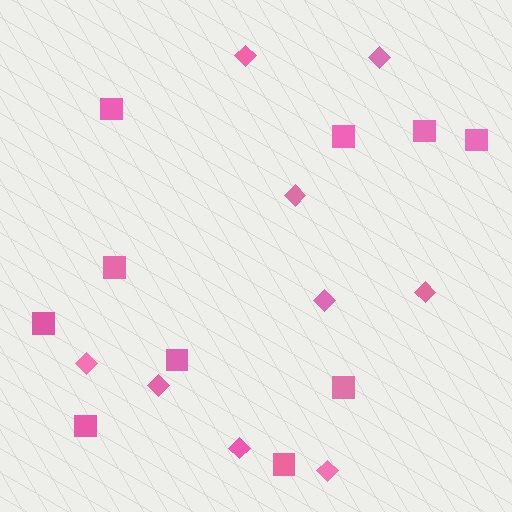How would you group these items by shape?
There are 2 groups: one group of squares (10) and one group of diamonds (9).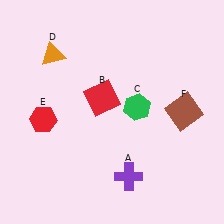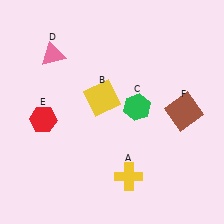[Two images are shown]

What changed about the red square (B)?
In Image 1, B is red. In Image 2, it changed to yellow.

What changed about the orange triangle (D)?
In Image 1, D is orange. In Image 2, it changed to pink.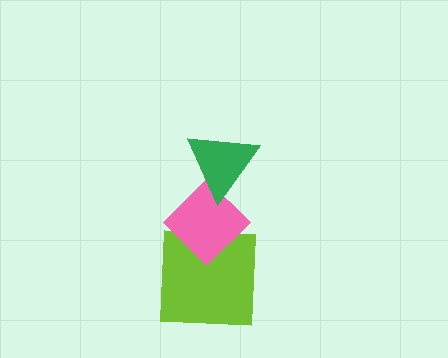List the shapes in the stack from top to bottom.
From top to bottom: the green triangle, the pink diamond, the lime square.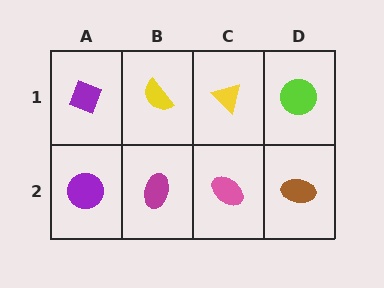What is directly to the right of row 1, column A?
A yellow semicircle.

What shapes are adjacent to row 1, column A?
A purple circle (row 2, column A), a yellow semicircle (row 1, column B).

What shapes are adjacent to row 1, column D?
A brown ellipse (row 2, column D), a yellow triangle (row 1, column C).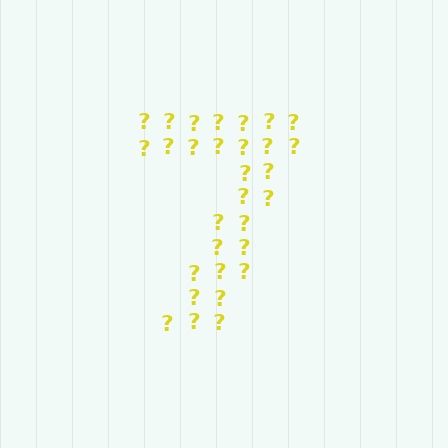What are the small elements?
The small elements are question marks.